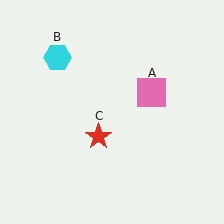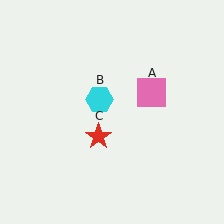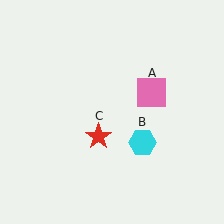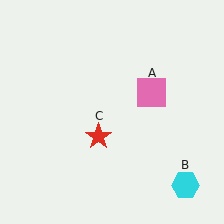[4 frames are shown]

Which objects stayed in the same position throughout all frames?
Pink square (object A) and red star (object C) remained stationary.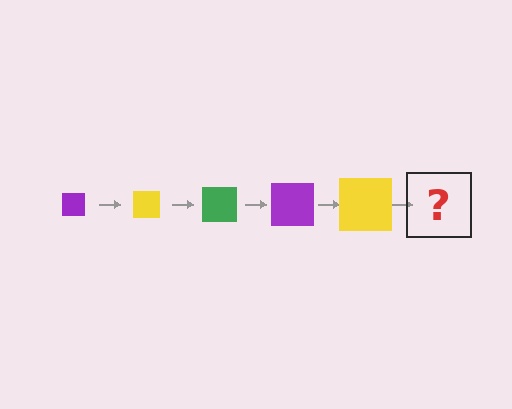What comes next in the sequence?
The next element should be a green square, larger than the previous one.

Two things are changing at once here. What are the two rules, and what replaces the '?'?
The two rules are that the square grows larger each step and the color cycles through purple, yellow, and green. The '?' should be a green square, larger than the previous one.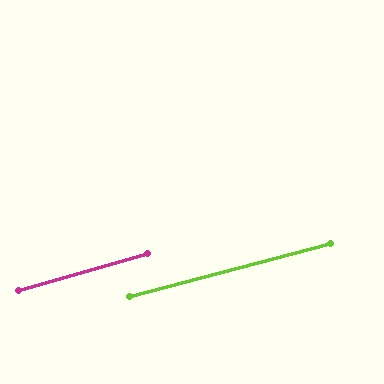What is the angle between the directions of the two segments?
Approximately 1 degree.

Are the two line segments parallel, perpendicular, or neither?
Parallel — their directions differ by only 1.1°.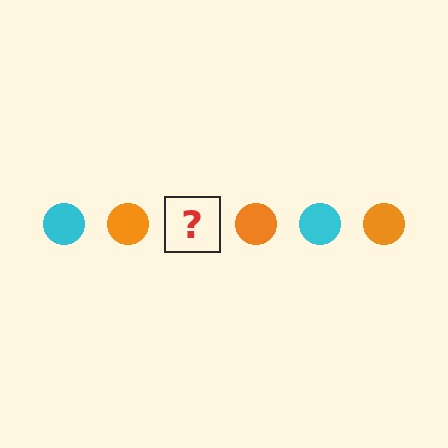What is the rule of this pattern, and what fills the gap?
The rule is that the pattern cycles through cyan, orange circles. The gap should be filled with a cyan circle.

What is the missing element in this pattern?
The missing element is a cyan circle.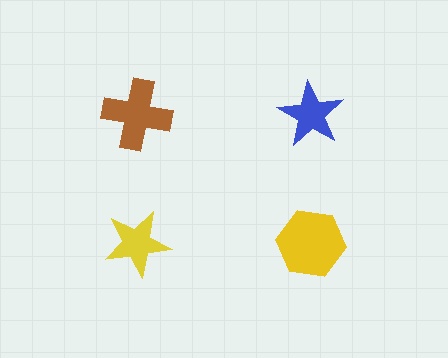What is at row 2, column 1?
A yellow star.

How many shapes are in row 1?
2 shapes.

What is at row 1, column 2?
A blue star.